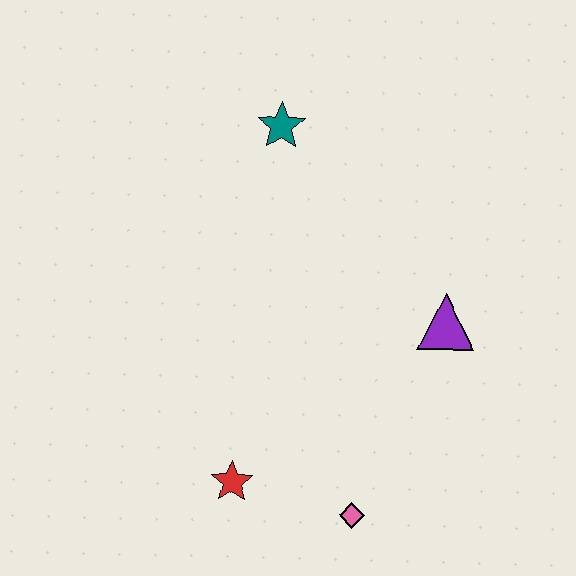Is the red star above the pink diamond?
Yes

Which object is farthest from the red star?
The teal star is farthest from the red star.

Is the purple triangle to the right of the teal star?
Yes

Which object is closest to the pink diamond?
The red star is closest to the pink diamond.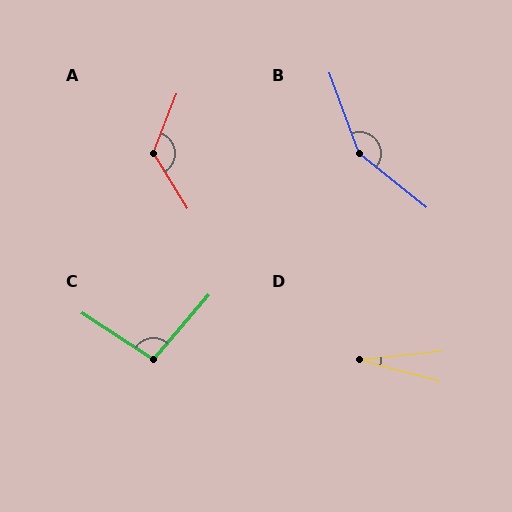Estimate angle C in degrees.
Approximately 98 degrees.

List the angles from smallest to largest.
D (21°), C (98°), A (127°), B (149°).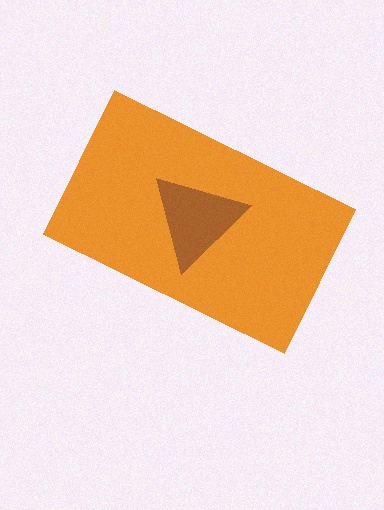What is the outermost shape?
The orange rectangle.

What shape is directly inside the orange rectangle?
The brown triangle.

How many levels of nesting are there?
2.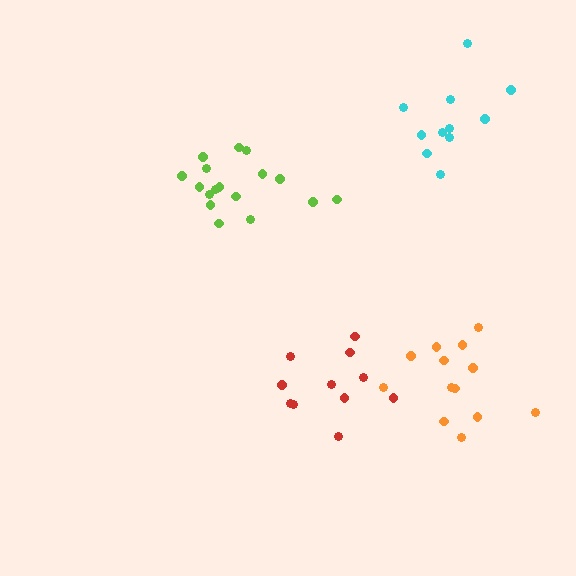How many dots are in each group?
Group 1: 13 dots, Group 2: 17 dots, Group 3: 11 dots, Group 4: 11 dots (52 total).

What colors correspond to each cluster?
The clusters are colored: orange, lime, red, cyan.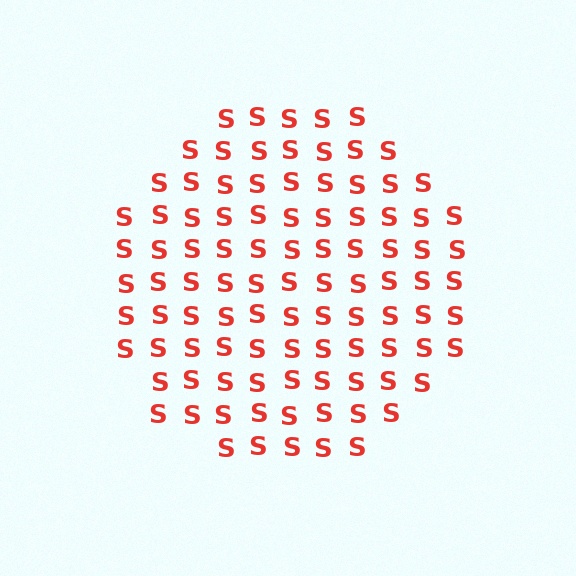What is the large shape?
The large shape is a circle.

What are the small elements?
The small elements are letter S's.